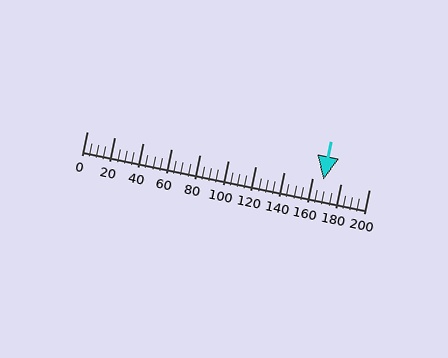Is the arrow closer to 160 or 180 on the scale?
The arrow is closer to 160.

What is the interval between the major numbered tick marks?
The major tick marks are spaced 20 units apart.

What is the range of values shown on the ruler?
The ruler shows values from 0 to 200.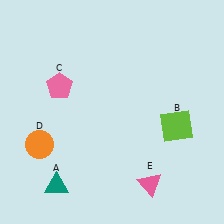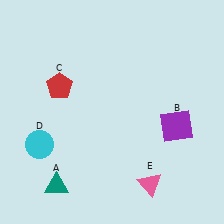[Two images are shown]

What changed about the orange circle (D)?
In Image 1, D is orange. In Image 2, it changed to cyan.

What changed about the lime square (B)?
In Image 1, B is lime. In Image 2, it changed to purple.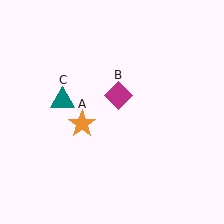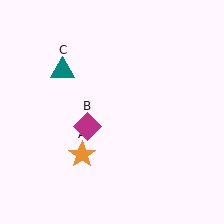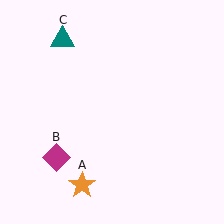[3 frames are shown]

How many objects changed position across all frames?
3 objects changed position: orange star (object A), magenta diamond (object B), teal triangle (object C).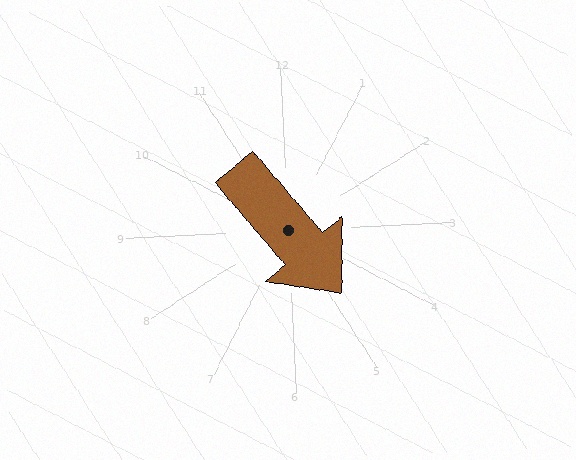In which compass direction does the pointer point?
Southeast.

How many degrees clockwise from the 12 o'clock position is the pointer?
Approximately 142 degrees.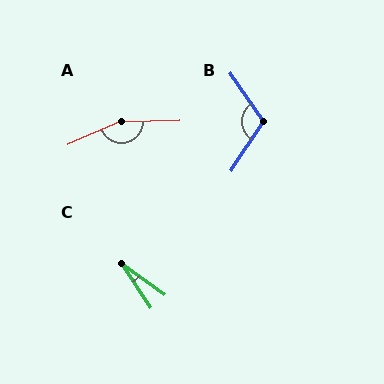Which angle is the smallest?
C, at approximately 21 degrees.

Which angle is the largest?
A, at approximately 158 degrees.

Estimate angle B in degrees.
Approximately 112 degrees.